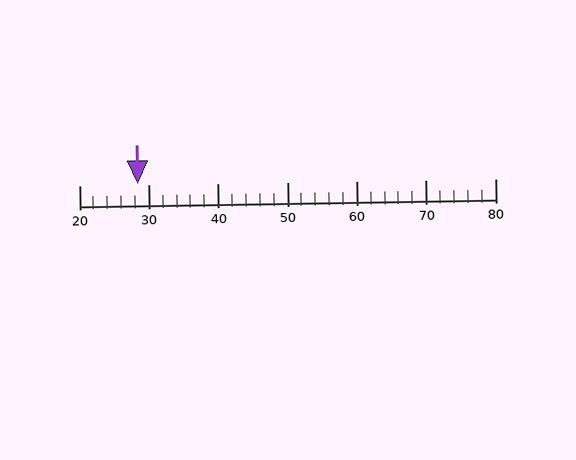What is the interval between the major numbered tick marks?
The major tick marks are spaced 10 units apart.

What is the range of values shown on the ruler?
The ruler shows values from 20 to 80.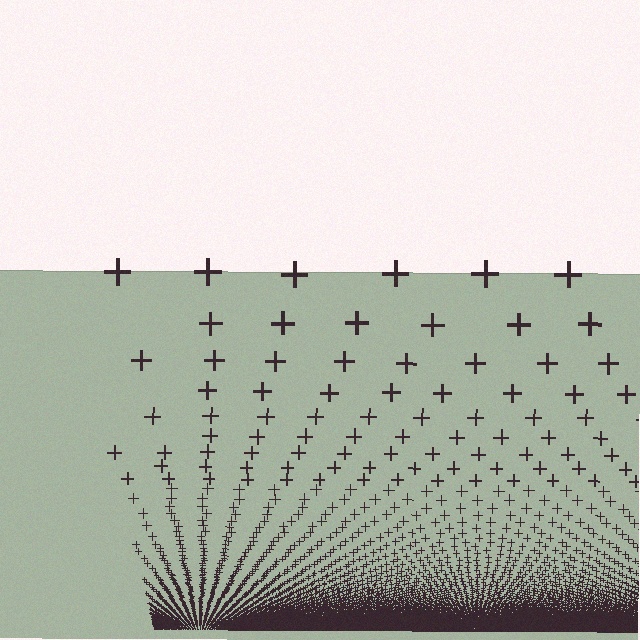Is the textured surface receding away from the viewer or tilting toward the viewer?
The surface appears to tilt toward the viewer. Texture elements get larger and sparser toward the top.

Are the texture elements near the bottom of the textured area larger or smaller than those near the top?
Smaller. The gradient is inverted — elements near the bottom are smaller and denser.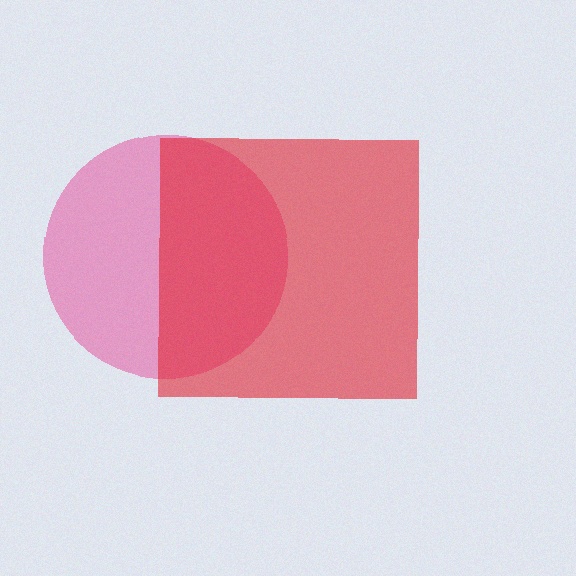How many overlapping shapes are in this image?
There are 2 overlapping shapes in the image.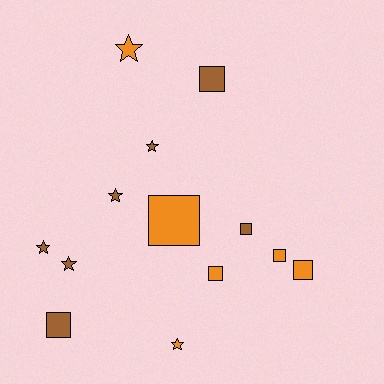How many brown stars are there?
There are 4 brown stars.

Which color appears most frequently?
Brown, with 7 objects.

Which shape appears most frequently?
Square, with 7 objects.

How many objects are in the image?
There are 13 objects.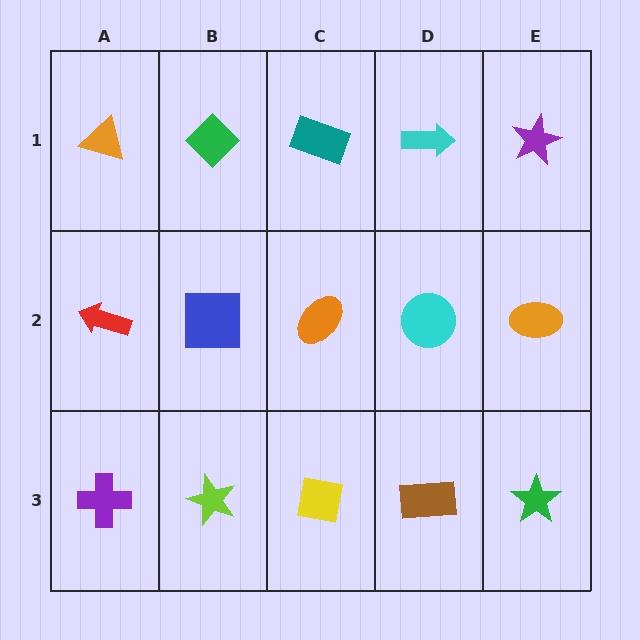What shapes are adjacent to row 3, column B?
A blue square (row 2, column B), a purple cross (row 3, column A), a yellow square (row 3, column C).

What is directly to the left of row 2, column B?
A red arrow.